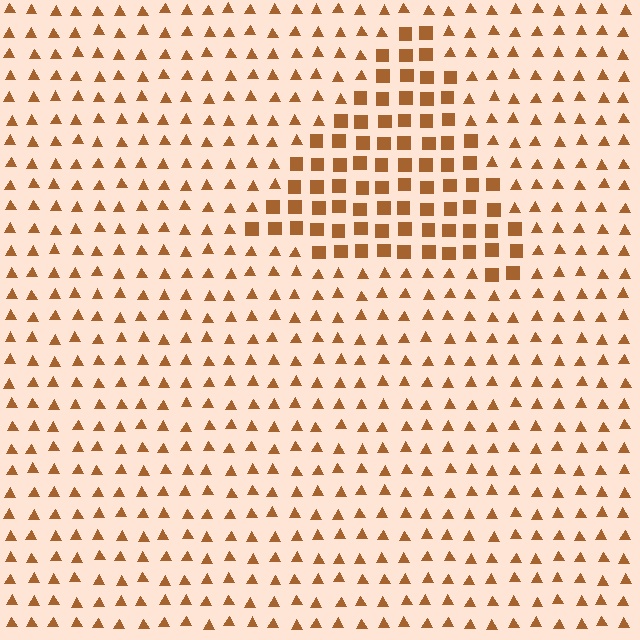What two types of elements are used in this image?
The image uses squares inside the triangle region and triangles outside it.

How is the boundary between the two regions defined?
The boundary is defined by a change in element shape: squares inside vs. triangles outside. All elements share the same color and spacing.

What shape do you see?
I see a triangle.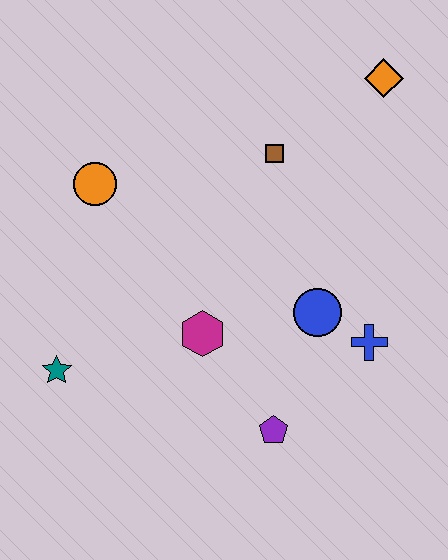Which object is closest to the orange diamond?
The brown square is closest to the orange diamond.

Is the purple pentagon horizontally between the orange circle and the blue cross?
Yes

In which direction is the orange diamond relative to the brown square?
The orange diamond is to the right of the brown square.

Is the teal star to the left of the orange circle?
Yes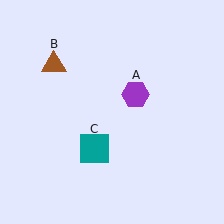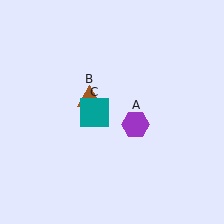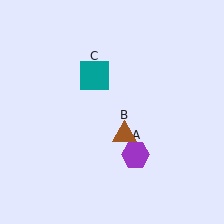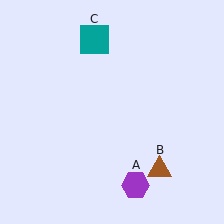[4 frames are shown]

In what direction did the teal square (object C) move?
The teal square (object C) moved up.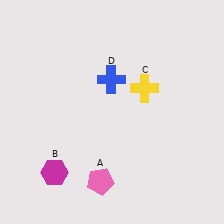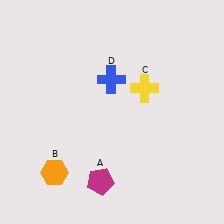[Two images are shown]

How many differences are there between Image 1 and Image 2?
There are 2 differences between the two images.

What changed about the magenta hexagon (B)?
In Image 1, B is magenta. In Image 2, it changed to orange.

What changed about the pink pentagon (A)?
In Image 1, A is pink. In Image 2, it changed to magenta.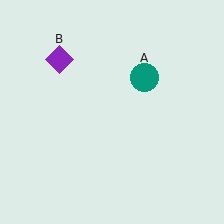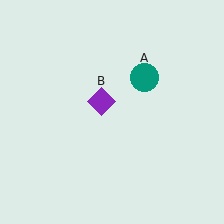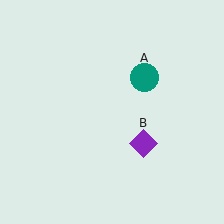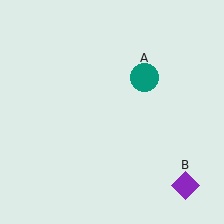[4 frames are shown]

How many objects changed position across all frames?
1 object changed position: purple diamond (object B).